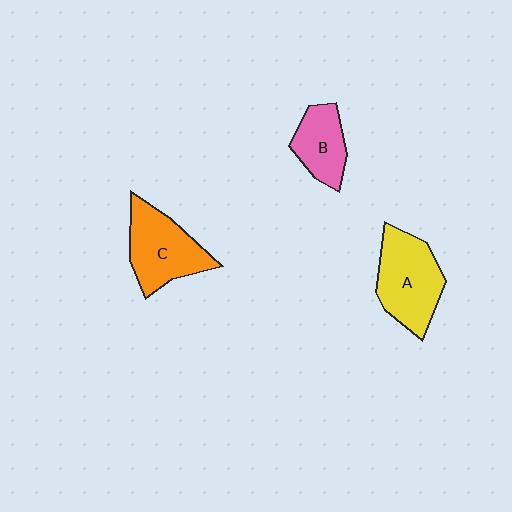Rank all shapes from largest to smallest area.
From largest to smallest: A (yellow), C (orange), B (pink).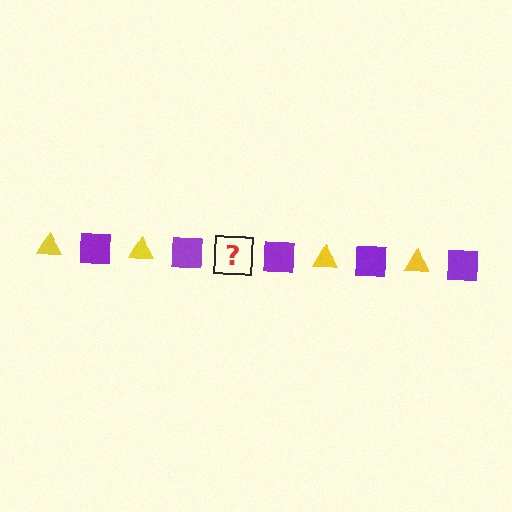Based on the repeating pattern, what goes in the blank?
The blank should be a yellow triangle.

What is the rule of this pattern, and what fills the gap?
The rule is that the pattern alternates between yellow triangle and purple square. The gap should be filled with a yellow triangle.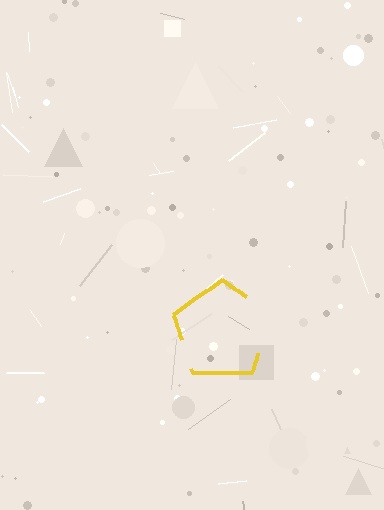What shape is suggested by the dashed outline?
The dashed outline suggests a pentagon.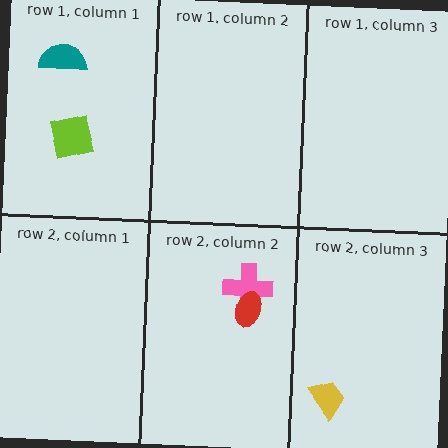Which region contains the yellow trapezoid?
The row 2, column 3 region.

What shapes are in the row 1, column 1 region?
The lime square, the teal semicircle.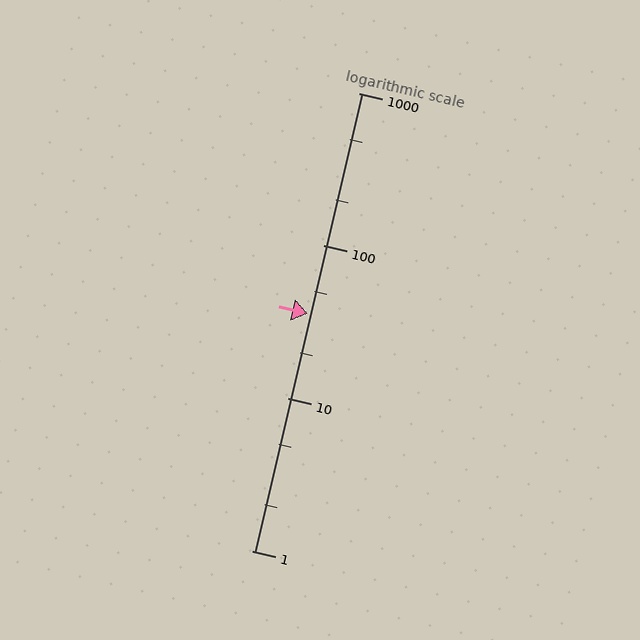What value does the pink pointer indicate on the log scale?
The pointer indicates approximately 36.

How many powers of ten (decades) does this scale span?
The scale spans 3 decades, from 1 to 1000.